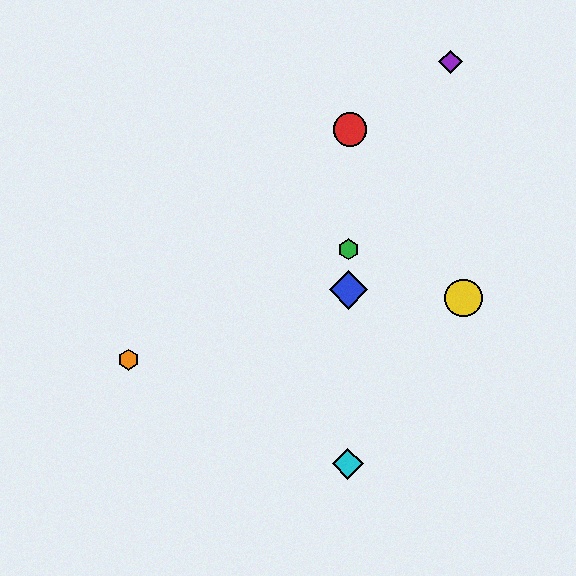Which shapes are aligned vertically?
The red circle, the blue diamond, the green hexagon, the cyan diamond are aligned vertically.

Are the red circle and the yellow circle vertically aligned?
No, the red circle is at x≈349 and the yellow circle is at x≈464.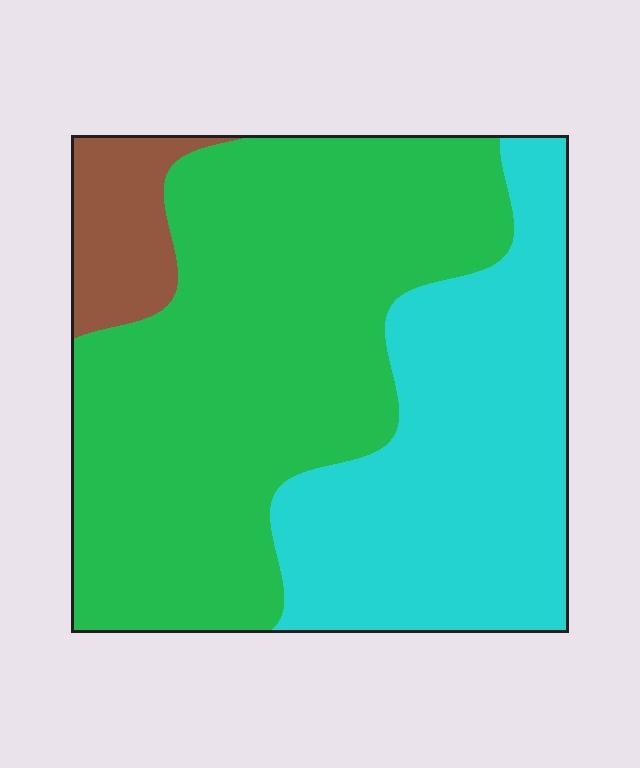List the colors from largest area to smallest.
From largest to smallest: green, cyan, brown.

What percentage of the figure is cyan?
Cyan takes up about three eighths (3/8) of the figure.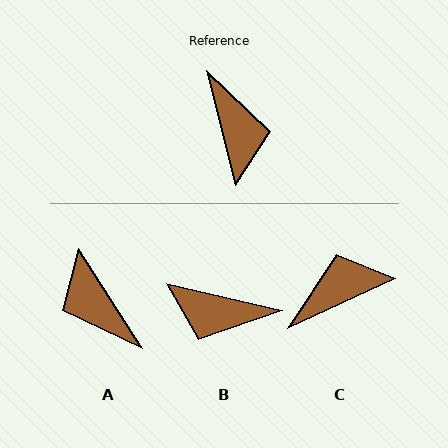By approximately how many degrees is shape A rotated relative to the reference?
Approximately 161 degrees clockwise.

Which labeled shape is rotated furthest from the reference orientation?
A, about 161 degrees away.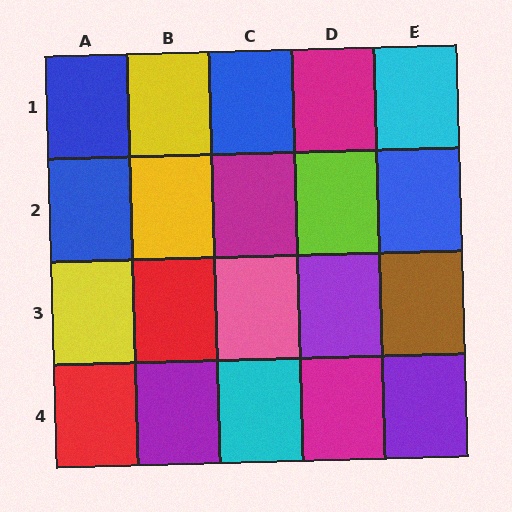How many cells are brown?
1 cell is brown.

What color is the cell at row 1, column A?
Blue.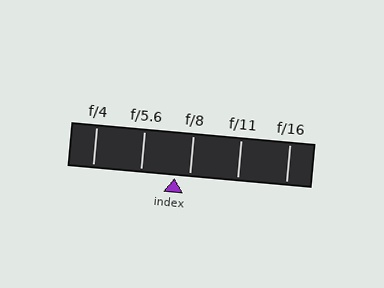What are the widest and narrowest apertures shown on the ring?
The widest aperture shown is f/4 and the narrowest is f/16.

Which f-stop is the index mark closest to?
The index mark is closest to f/8.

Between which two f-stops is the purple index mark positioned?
The index mark is between f/5.6 and f/8.